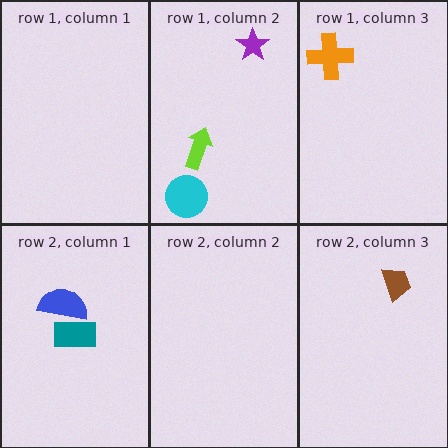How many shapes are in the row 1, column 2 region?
3.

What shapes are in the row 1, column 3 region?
The orange cross.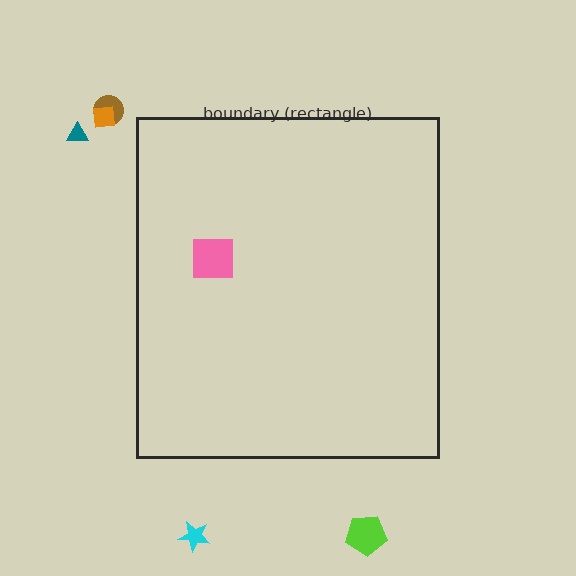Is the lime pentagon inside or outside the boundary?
Outside.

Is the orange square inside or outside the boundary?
Outside.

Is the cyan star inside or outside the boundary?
Outside.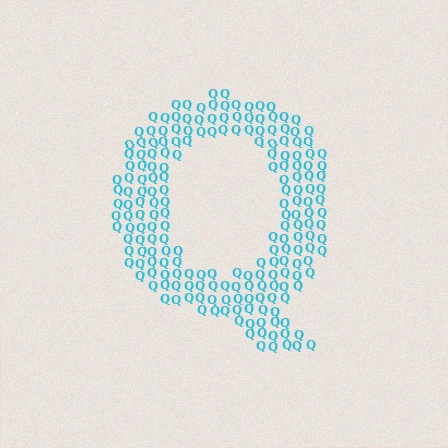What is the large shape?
The large shape is the letter Q.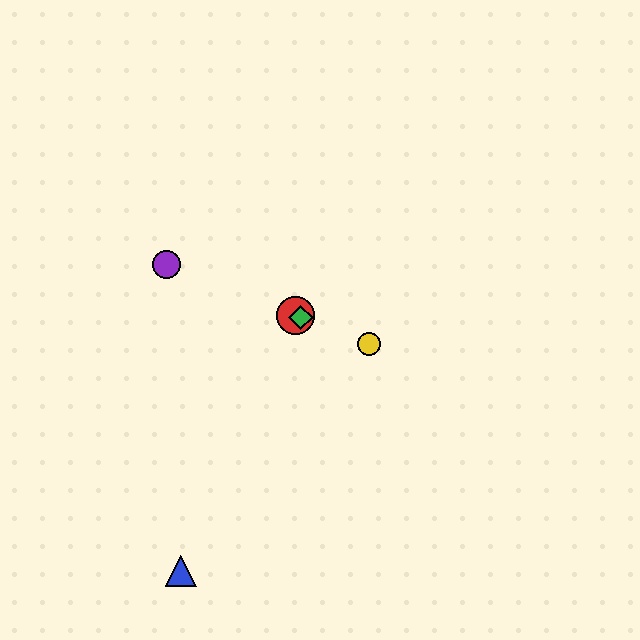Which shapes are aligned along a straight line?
The red circle, the green diamond, the yellow circle, the purple circle are aligned along a straight line.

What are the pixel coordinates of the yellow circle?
The yellow circle is at (369, 344).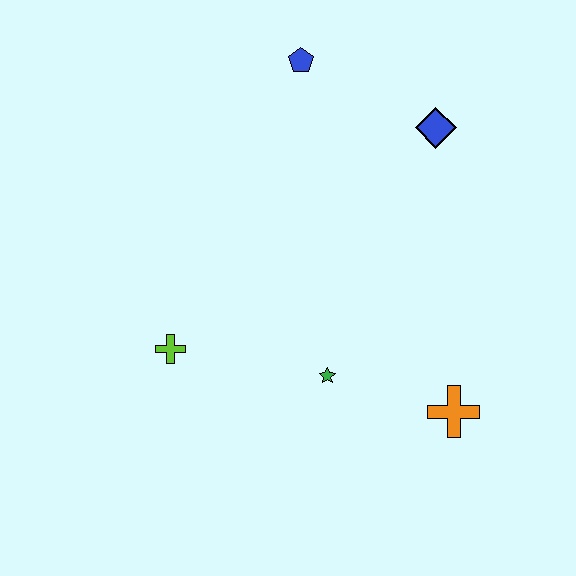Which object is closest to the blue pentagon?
The blue diamond is closest to the blue pentagon.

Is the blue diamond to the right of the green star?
Yes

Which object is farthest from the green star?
The blue pentagon is farthest from the green star.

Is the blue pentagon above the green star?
Yes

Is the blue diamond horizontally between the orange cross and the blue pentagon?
Yes